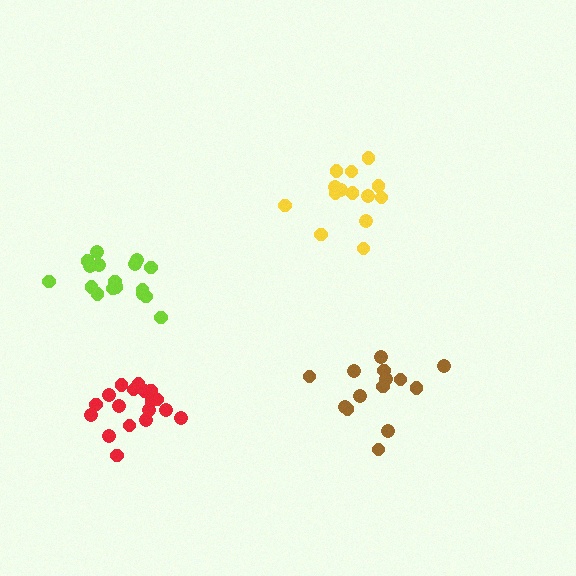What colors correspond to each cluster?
The clusters are colored: lime, yellow, brown, red.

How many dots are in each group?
Group 1: 17 dots, Group 2: 14 dots, Group 3: 14 dots, Group 4: 19 dots (64 total).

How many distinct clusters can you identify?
There are 4 distinct clusters.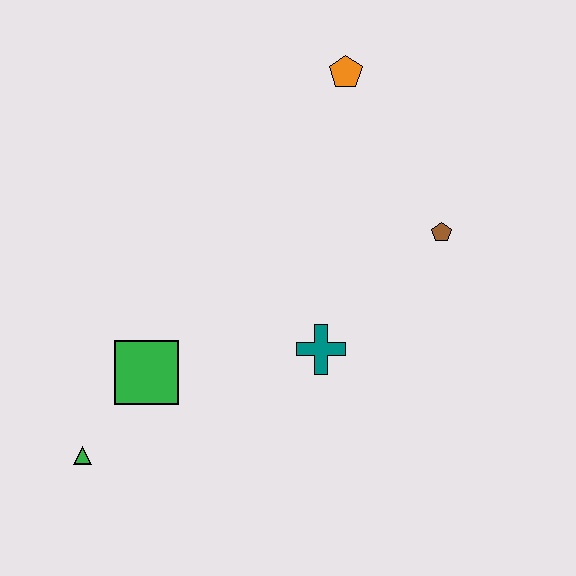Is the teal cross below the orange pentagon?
Yes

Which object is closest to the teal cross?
The brown pentagon is closest to the teal cross.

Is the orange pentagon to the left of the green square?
No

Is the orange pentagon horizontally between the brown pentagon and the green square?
Yes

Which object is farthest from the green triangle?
The orange pentagon is farthest from the green triangle.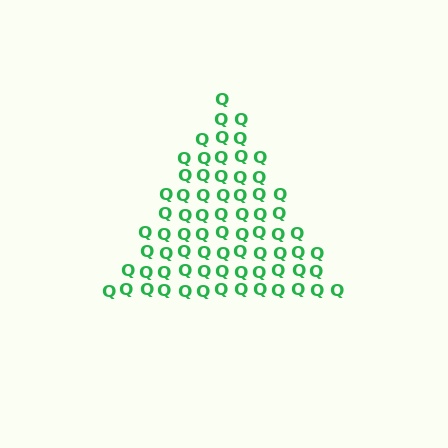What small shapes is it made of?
It is made of small letter Q's.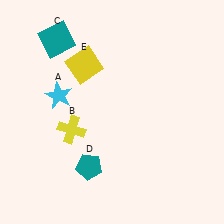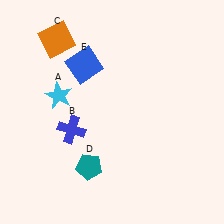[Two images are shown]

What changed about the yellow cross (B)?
In Image 1, B is yellow. In Image 2, it changed to blue.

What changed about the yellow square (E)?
In Image 1, E is yellow. In Image 2, it changed to blue.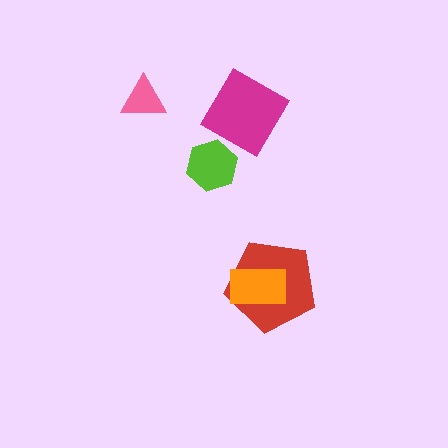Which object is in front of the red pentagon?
The orange rectangle is in front of the red pentagon.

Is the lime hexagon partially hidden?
No, no other shape covers it.